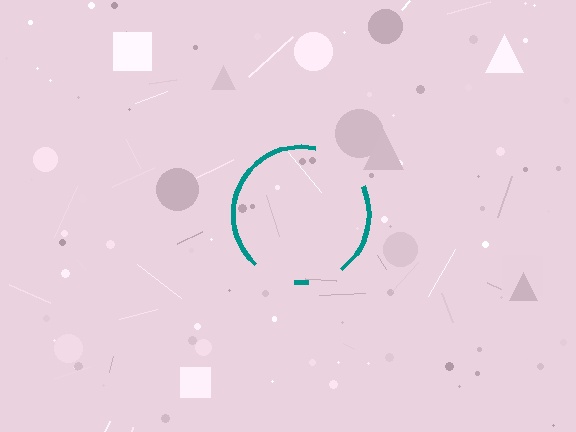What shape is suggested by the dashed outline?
The dashed outline suggests a circle.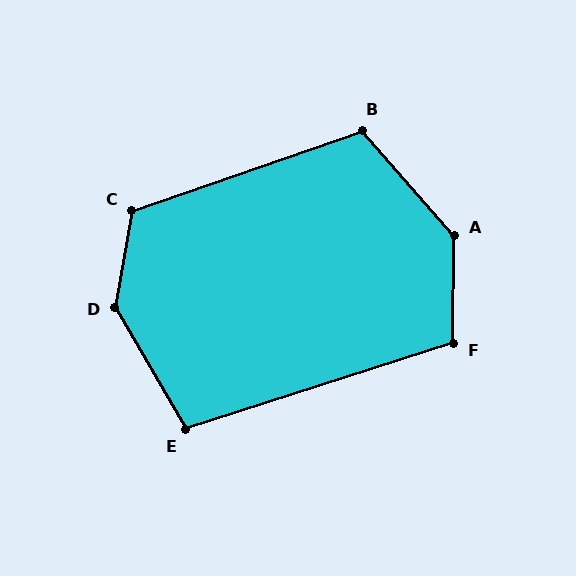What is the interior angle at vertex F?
Approximately 108 degrees (obtuse).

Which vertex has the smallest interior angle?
E, at approximately 103 degrees.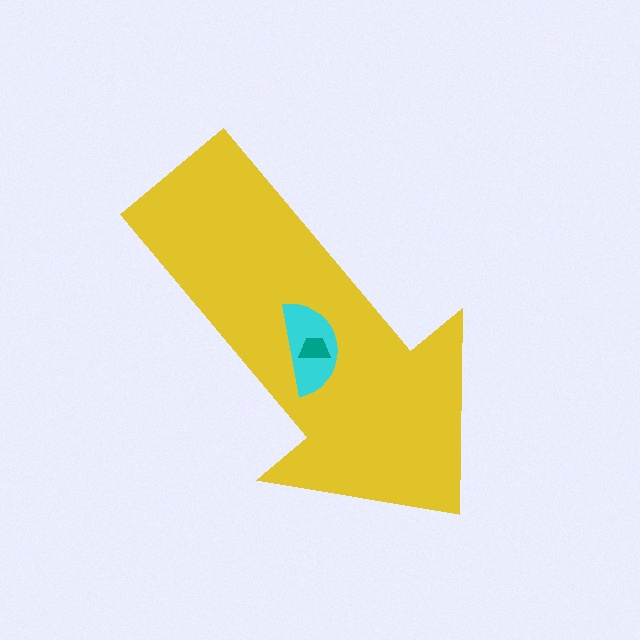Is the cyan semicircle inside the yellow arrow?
Yes.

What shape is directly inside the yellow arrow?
The cyan semicircle.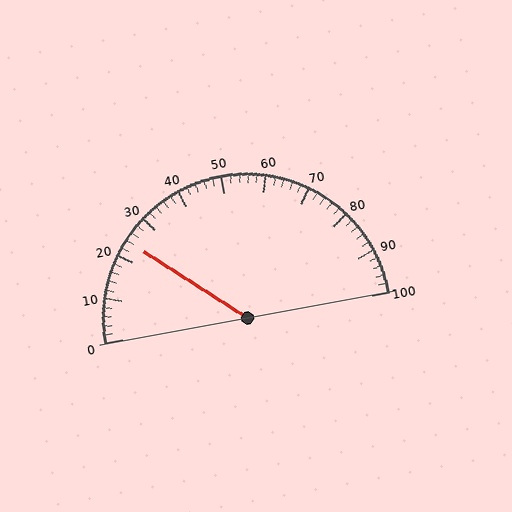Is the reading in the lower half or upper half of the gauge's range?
The reading is in the lower half of the range (0 to 100).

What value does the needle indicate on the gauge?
The needle indicates approximately 24.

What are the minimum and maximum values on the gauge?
The gauge ranges from 0 to 100.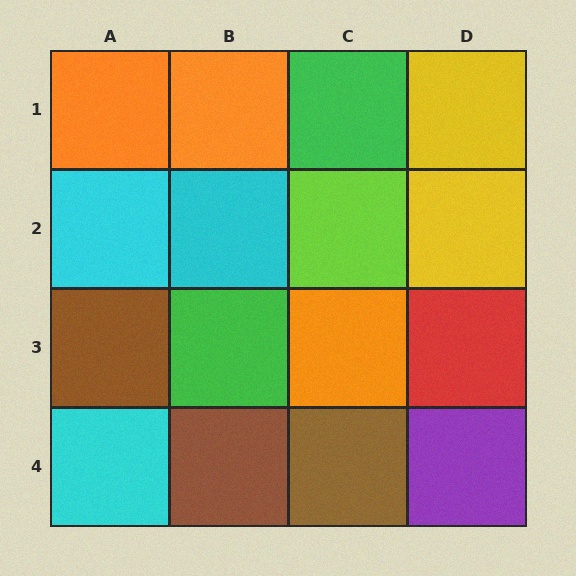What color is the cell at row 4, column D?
Purple.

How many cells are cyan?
3 cells are cyan.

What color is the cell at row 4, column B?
Brown.